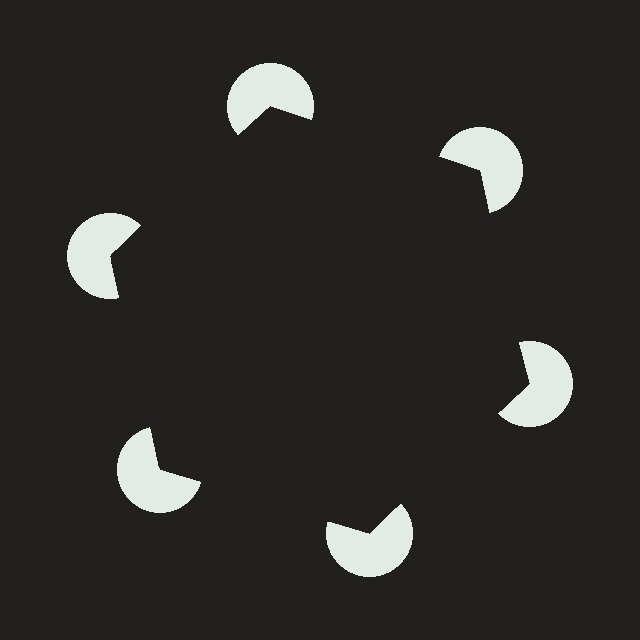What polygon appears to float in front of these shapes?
An illusory hexagon — its edges are inferred from the aligned wedge cuts in the pac-man discs, not physically drawn.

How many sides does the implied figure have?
6 sides.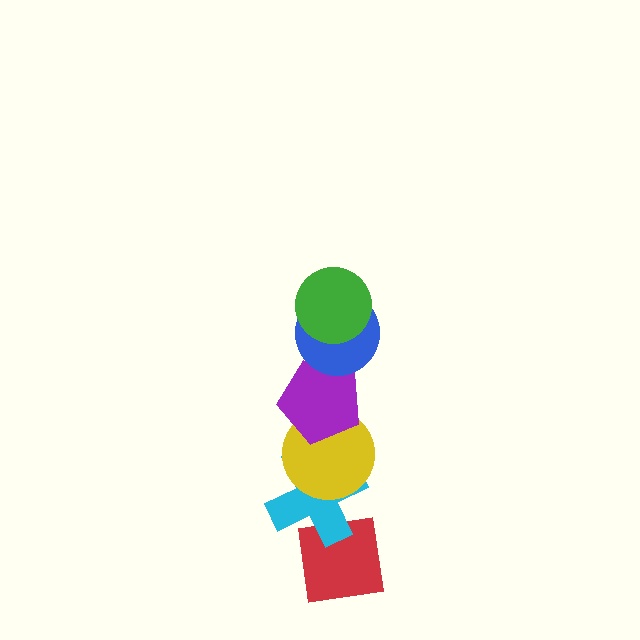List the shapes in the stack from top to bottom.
From top to bottom: the green circle, the blue circle, the purple pentagon, the yellow circle, the cyan cross, the red square.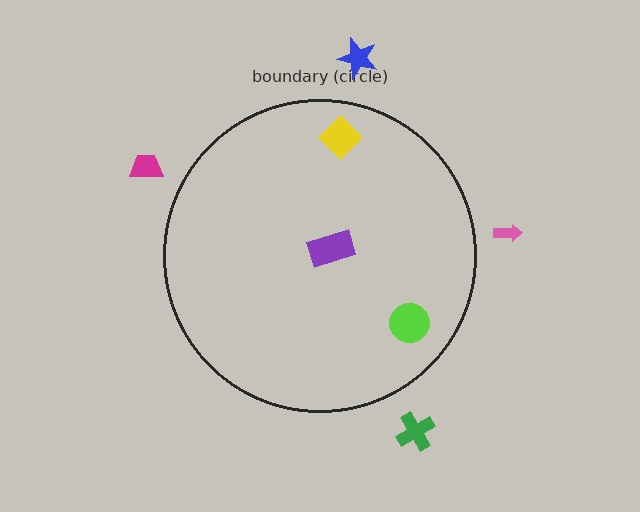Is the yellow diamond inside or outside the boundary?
Inside.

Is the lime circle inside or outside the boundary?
Inside.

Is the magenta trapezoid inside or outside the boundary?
Outside.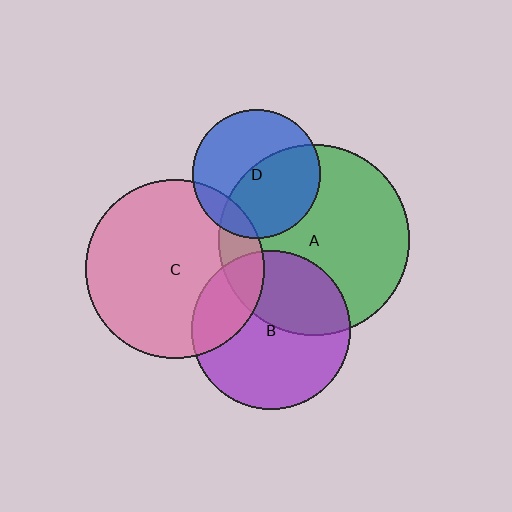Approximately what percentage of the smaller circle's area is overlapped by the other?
Approximately 25%.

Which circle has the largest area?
Circle A (green).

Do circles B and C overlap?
Yes.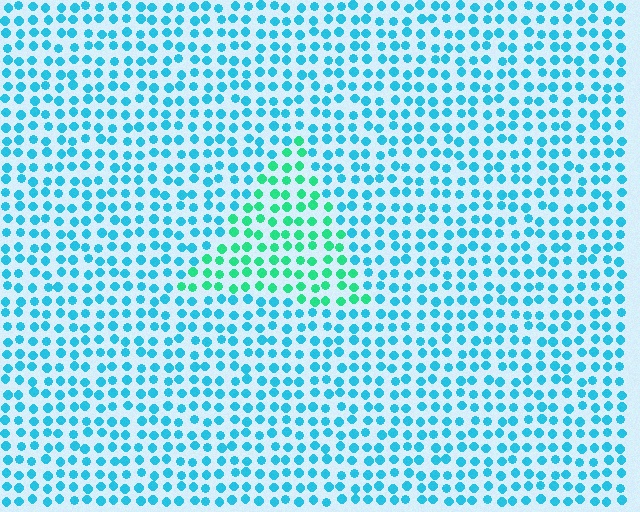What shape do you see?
I see a triangle.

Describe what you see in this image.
The image is filled with small cyan elements in a uniform arrangement. A triangle-shaped region is visible where the elements are tinted to a slightly different hue, forming a subtle color boundary.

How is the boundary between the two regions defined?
The boundary is defined purely by a slight shift in hue (about 39 degrees). Spacing, size, and orientation are identical on both sides.